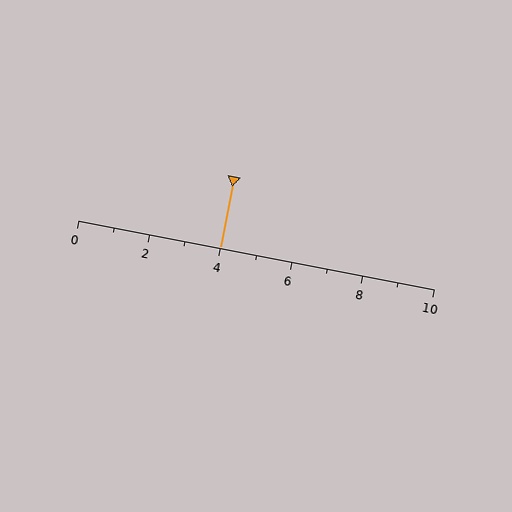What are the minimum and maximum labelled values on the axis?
The axis runs from 0 to 10.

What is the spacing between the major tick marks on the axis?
The major ticks are spaced 2 apart.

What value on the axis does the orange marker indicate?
The marker indicates approximately 4.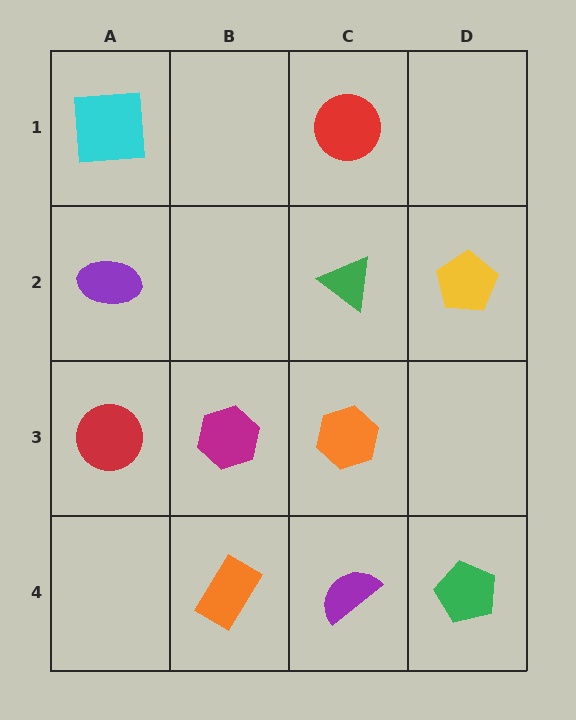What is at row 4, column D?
A green pentagon.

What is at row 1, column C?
A red circle.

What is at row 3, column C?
An orange hexagon.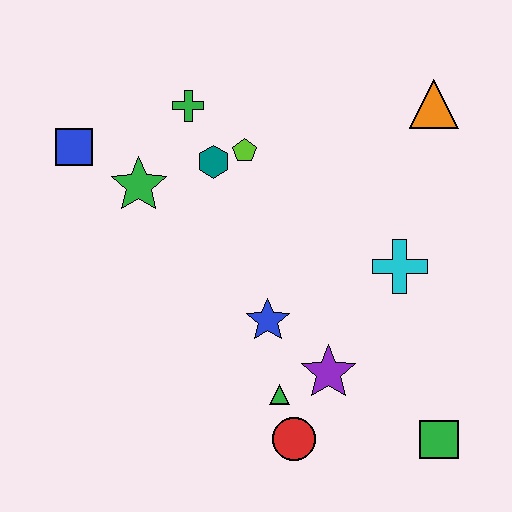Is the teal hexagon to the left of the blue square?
No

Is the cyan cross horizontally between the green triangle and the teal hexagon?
No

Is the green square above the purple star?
No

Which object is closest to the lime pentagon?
The teal hexagon is closest to the lime pentagon.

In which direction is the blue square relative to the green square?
The blue square is to the left of the green square.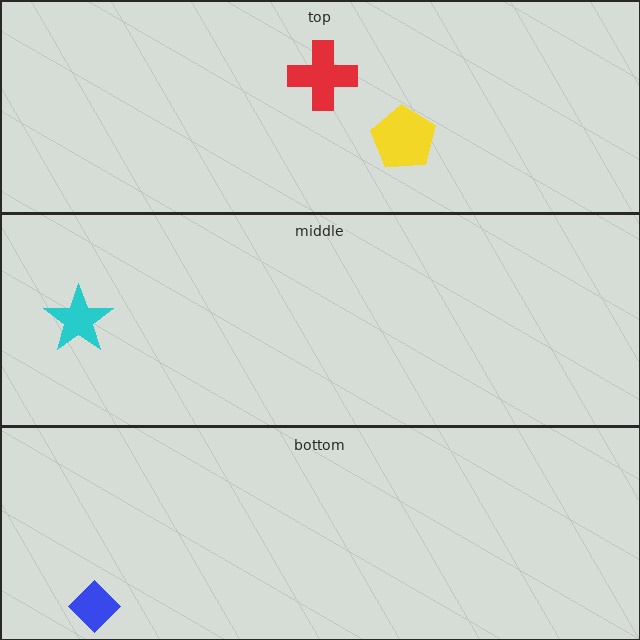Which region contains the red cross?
The top region.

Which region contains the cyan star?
The middle region.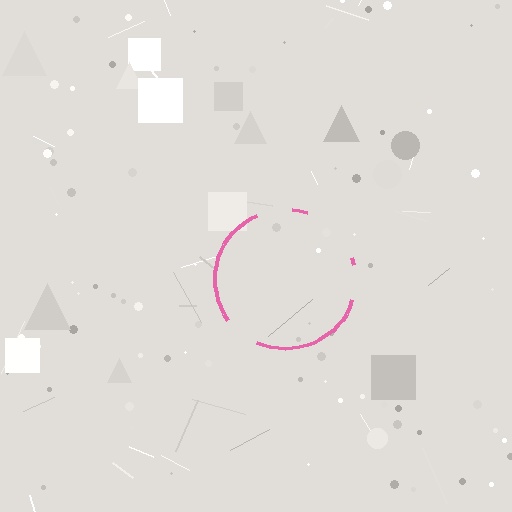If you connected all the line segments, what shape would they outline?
They would outline a circle.